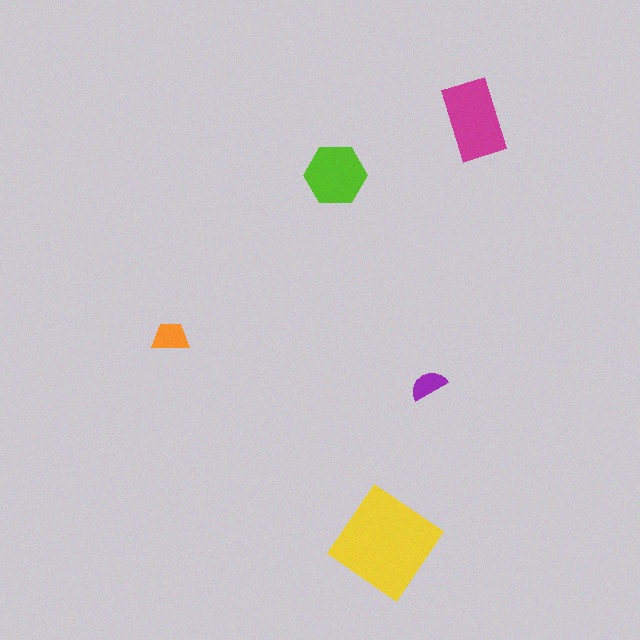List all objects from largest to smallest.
The yellow diamond, the magenta rectangle, the lime hexagon, the orange trapezoid, the purple semicircle.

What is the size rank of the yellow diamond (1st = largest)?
1st.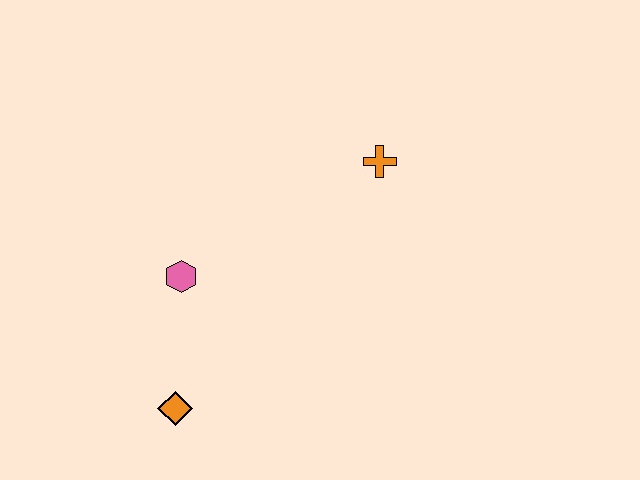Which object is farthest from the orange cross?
The orange diamond is farthest from the orange cross.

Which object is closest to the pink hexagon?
The orange diamond is closest to the pink hexagon.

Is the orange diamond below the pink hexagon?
Yes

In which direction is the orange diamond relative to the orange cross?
The orange diamond is below the orange cross.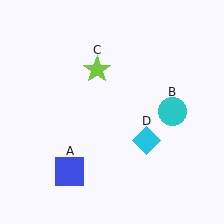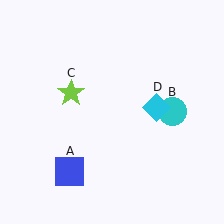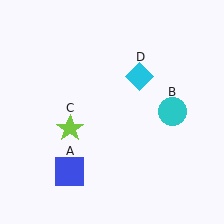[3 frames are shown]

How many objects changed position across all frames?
2 objects changed position: lime star (object C), cyan diamond (object D).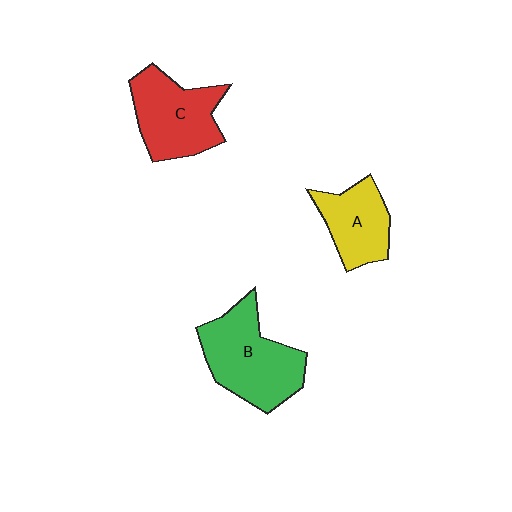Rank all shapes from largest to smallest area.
From largest to smallest: B (green), C (red), A (yellow).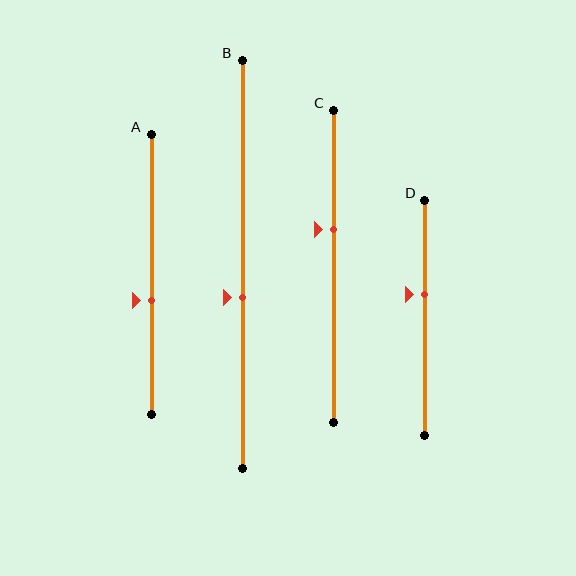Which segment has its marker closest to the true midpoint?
Segment B has its marker closest to the true midpoint.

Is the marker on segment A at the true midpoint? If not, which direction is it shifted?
No, the marker on segment A is shifted downward by about 9% of the segment length.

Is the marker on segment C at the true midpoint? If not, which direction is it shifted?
No, the marker on segment C is shifted upward by about 12% of the segment length.